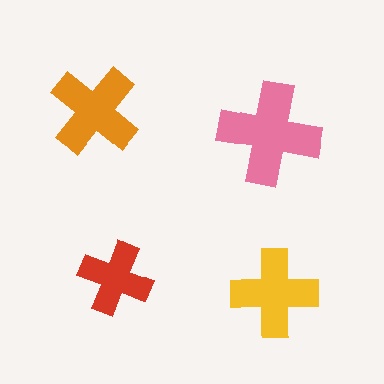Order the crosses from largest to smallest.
the pink one, the orange one, the yellow one, the red one.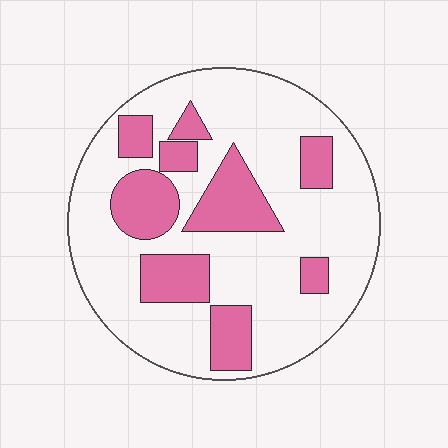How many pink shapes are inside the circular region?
9.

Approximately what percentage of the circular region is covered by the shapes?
Approximately 30%.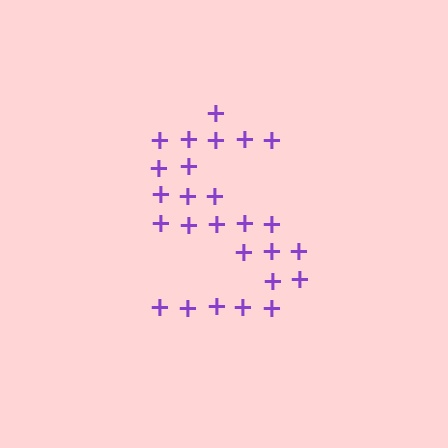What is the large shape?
The large shape is the letter S.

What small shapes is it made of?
It is made of small plus signs.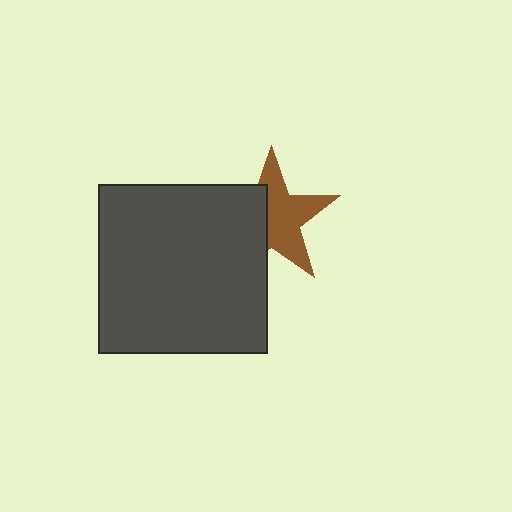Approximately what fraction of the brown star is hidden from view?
Roughly 42% of the brown star is hidden behind the dark gray square.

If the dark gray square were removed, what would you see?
You would see the complete brown star.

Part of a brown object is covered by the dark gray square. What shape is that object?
It is a star.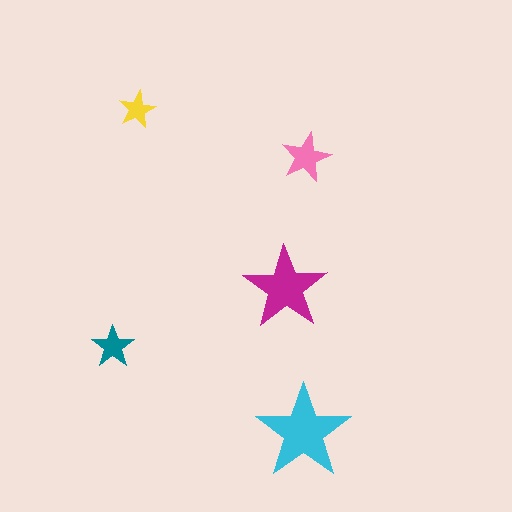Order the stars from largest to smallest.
the cyan one, the magenta one, the pink one, the teal one, the yellow one.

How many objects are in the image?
There are 5 objects in the image.